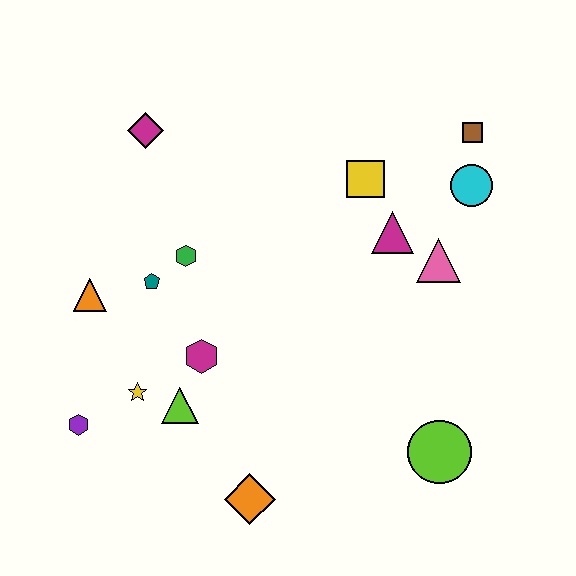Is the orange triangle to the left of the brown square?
Yes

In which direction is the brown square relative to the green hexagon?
The brown square is to the right of the green hexagon.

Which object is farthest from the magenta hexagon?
The brown square is farthest from the magenta hexagon.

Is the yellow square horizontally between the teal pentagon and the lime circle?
Yes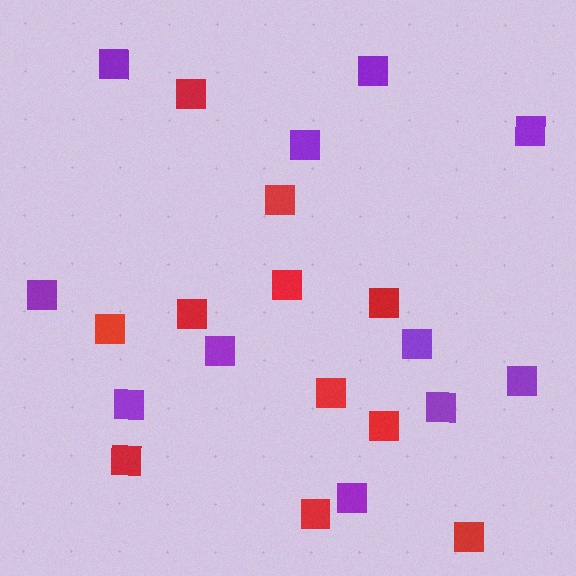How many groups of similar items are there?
There are 2 groups: one group of purple squares (11) and one group of red squares (11).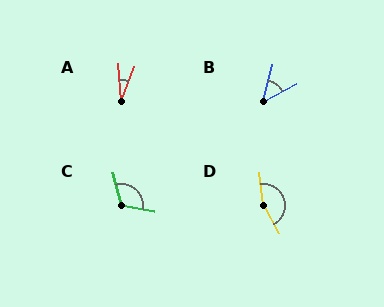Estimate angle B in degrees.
Approximately 48 degrees.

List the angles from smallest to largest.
A (25°), B (48°), C (115°), D (158°).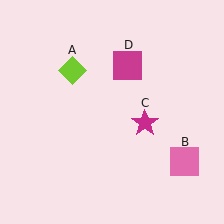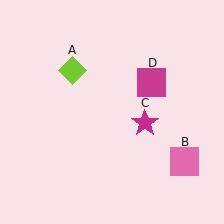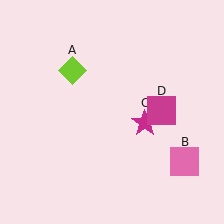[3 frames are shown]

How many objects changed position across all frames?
1 object changed position: magenta square (object D).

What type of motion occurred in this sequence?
The magenta square (object D) rotated clockwise around the center of the scene.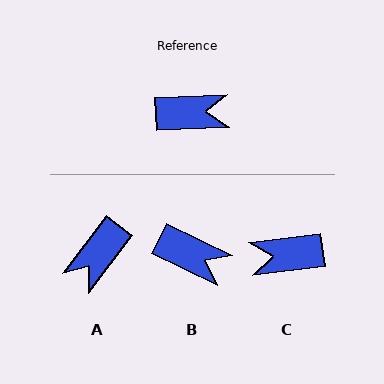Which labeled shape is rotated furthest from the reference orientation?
C, about 175 degrees away.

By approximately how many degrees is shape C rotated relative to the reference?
Approximately 175 degrees clockwise.